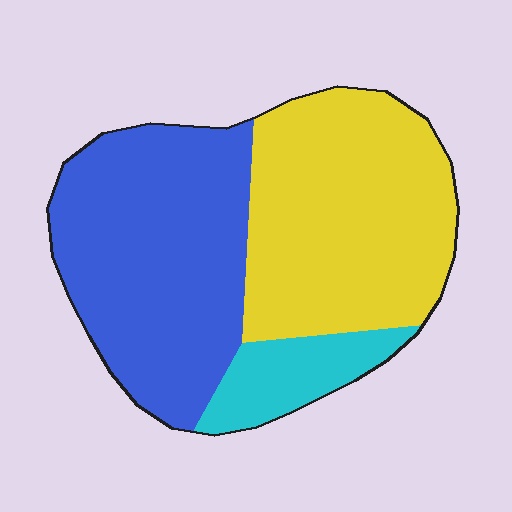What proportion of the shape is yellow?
Yellow covers roughly 45% of the shape.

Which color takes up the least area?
Cyan, at roughly 10%.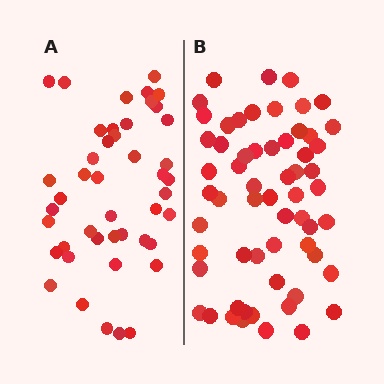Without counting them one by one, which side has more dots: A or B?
Region B (the right region) has more dots.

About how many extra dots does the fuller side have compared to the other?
Region B has approximately 15 more dots than region A.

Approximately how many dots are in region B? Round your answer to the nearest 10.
About 60 dots.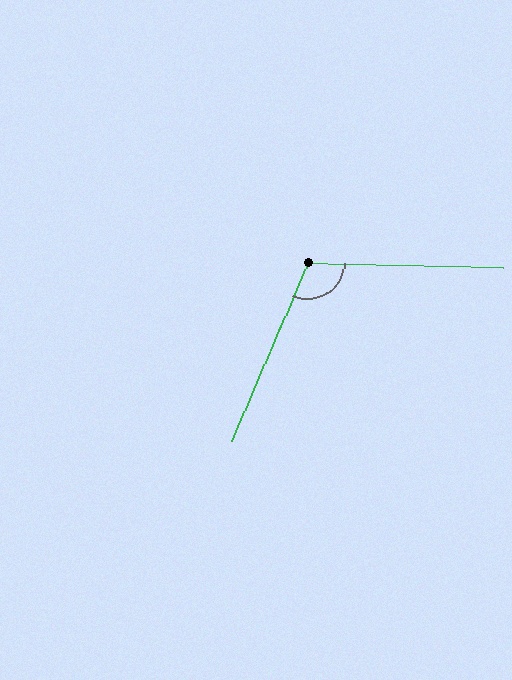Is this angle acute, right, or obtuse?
It is obtuse.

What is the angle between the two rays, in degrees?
Approximately 112 degrees.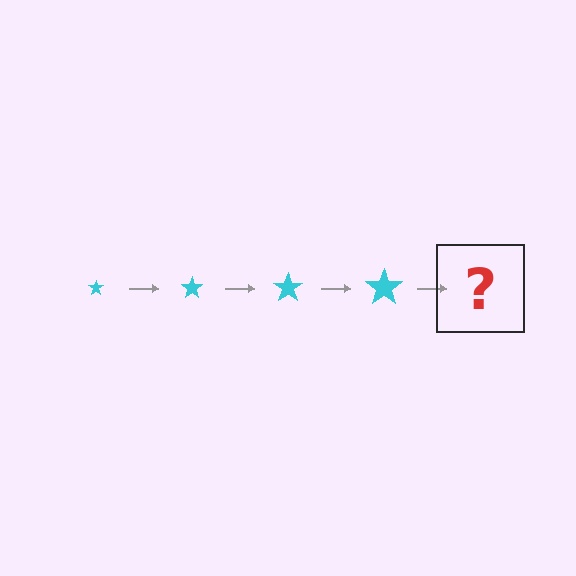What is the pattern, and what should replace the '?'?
The pattern is that the star gets progressively larger each step. The '?' should be a cyan star, larger than the previous one.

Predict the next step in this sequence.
The next step is a cyan star, larger than the previous one.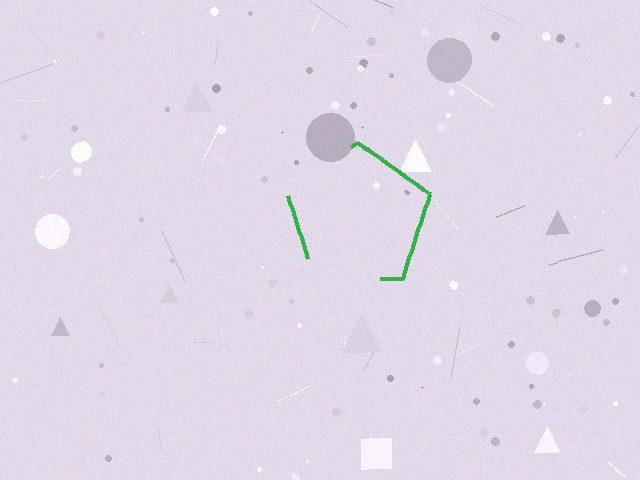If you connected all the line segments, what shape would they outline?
They would outline a pentagon.